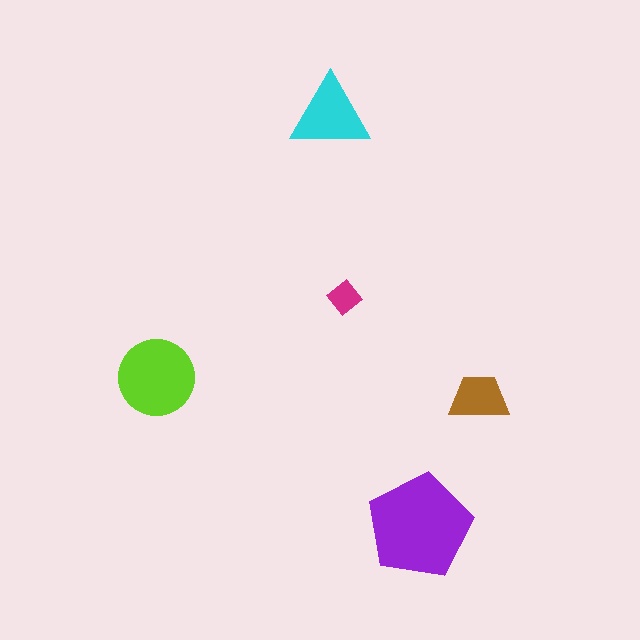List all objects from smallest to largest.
The magenta diamond, the brown trapezoid, the cyan triangle, the lime circle, the purple pentagon.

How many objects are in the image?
There are 5 objects in the image.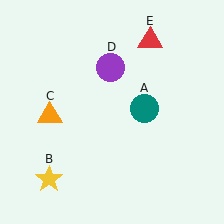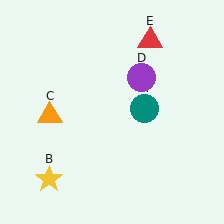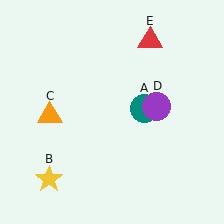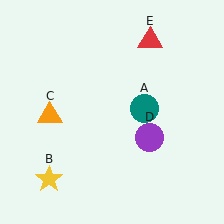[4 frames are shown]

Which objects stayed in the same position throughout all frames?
Teal circle (object A) and yellow star (object B) and orange triangle (object C) and red triangle (object E) remained stationary.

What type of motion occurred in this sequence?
The purple circle (object D) rotated clockwise around the center of the scene.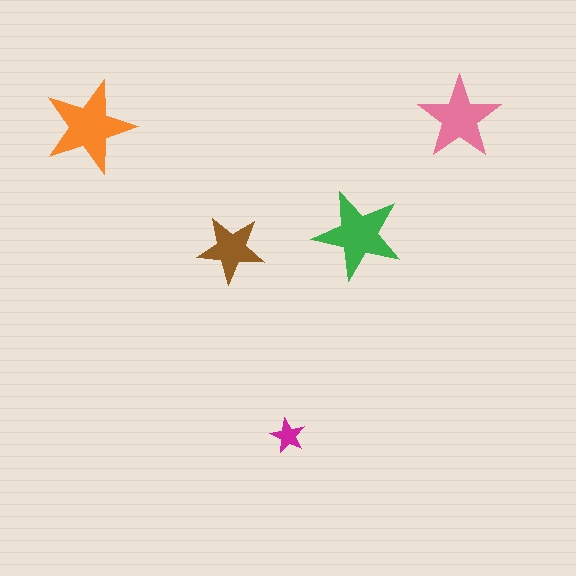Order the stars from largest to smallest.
the orange one, the green one, the pink one, the brown one, the magenta one.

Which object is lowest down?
The magenta star is bottommost.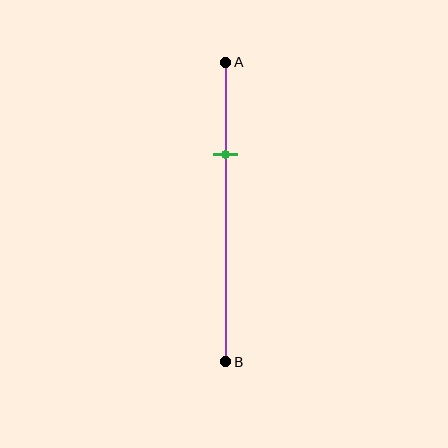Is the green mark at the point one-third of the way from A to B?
Yes, the mark is approximately at the one-third point.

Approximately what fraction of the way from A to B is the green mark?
The green mark is approximately 30% of the way from A to B.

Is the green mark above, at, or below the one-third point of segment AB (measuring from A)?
The green mark is approximately at the one-third point of segment AB.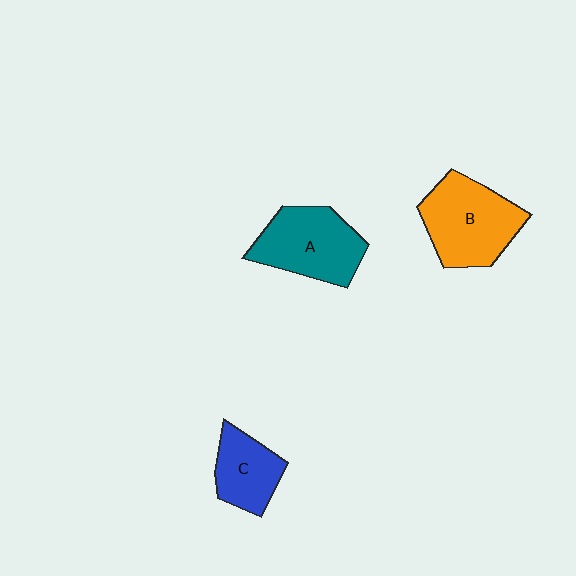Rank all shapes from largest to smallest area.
From largest to smallest: B (orange), A (teal), C (blue).